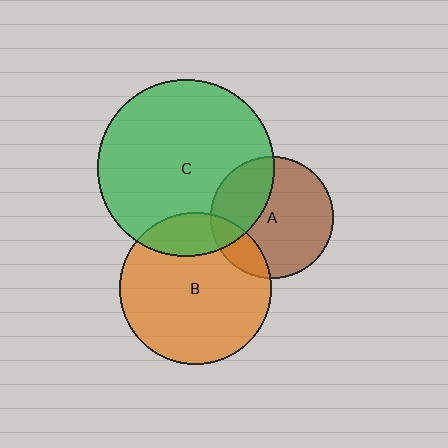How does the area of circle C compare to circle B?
Approximately 1.4 times.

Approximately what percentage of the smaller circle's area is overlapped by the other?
Approximately 20%.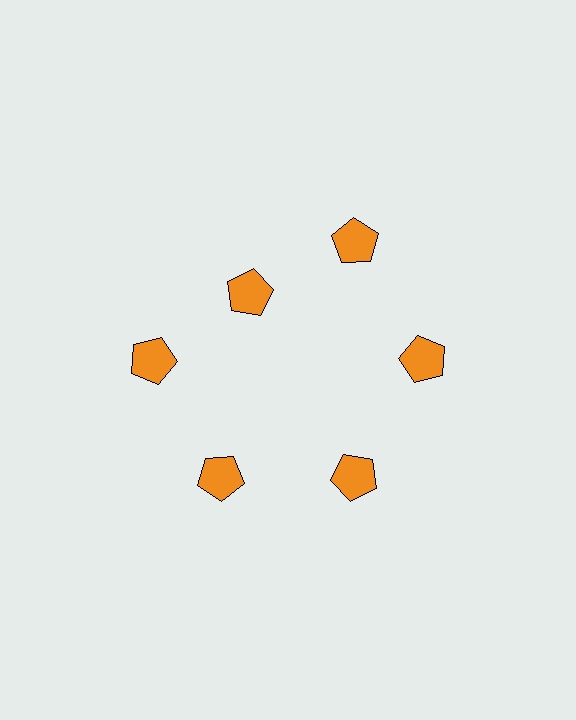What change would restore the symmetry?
The symmetry would be restored by moving it outward, back onto the ring so that all 6 pentagons sit at equal angles and equal distance from the center.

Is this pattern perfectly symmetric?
No. The 6 orange pentagons are arranged in a ring, but one element near the 11 o'clock position is pulled inward toward the center, breaking the 6-fold rotational symmetry.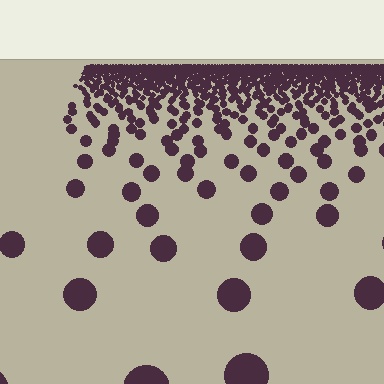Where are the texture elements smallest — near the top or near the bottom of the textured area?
Near the top.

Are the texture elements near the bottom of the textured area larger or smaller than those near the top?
Larger. Near the bottom, elements are closer to the viewer and appear at a bigger on-screen size.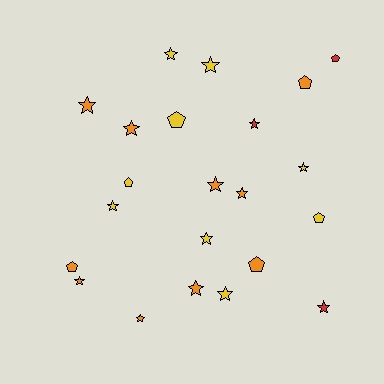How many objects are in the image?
There are 22 objects.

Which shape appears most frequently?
Star, with 15 objects.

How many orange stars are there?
There are 7 orange stars.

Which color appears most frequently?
Orange, with 10 objects.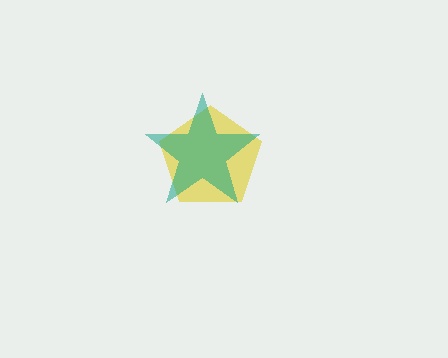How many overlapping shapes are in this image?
There are 2 overlapping shapes in the image.